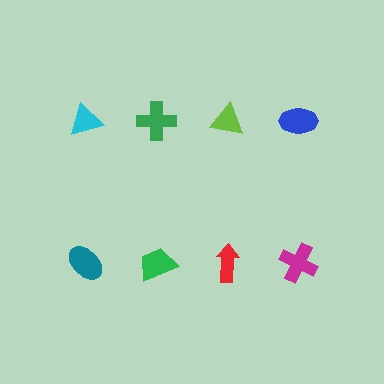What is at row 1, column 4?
A blue ellipse.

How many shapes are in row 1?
4 shapes.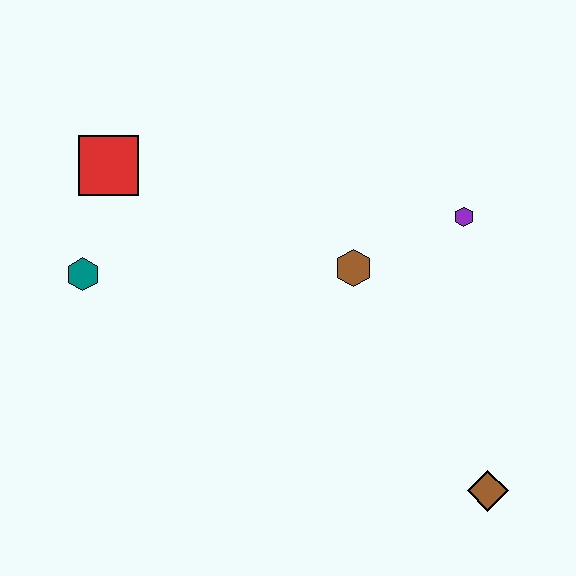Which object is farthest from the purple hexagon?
The teal hexagon is farthest from the purple hexagon.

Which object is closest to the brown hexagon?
The purple hexagon is closest to the brown hexagon.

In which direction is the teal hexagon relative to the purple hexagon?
The teal hexagon is to the left of the purple hexagon.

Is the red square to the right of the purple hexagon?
No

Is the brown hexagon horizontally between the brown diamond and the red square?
Yes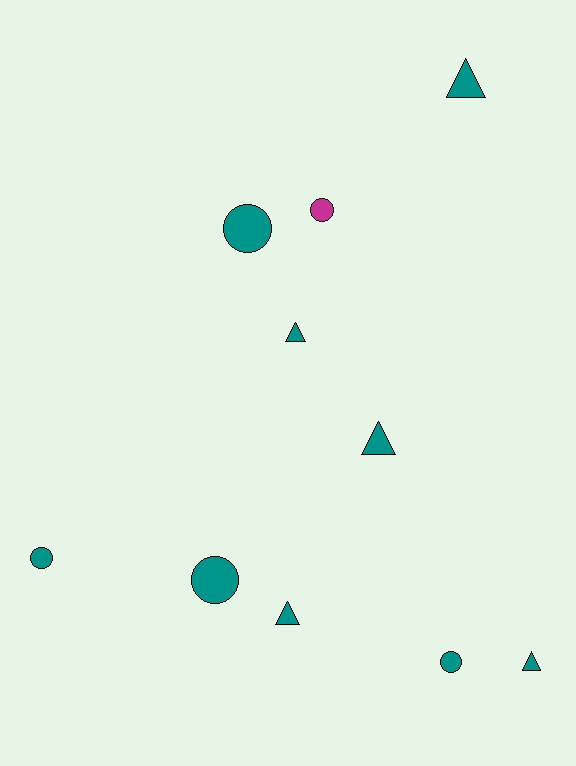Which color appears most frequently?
Teal, with 9 objects.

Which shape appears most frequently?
Circle, with 5 objects.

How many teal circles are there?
There are 4 teal circles.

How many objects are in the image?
There are 10 objects.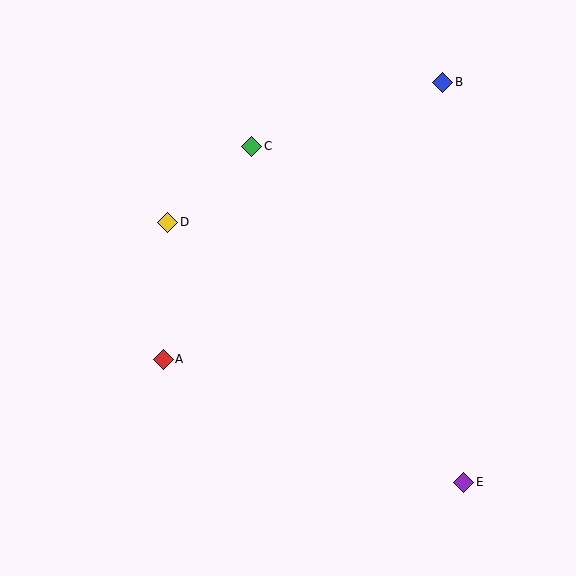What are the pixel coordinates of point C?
Point C is at (252, 146).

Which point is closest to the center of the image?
Point D at (168, 222) is closest to the center.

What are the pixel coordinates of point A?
Point A is at (163, 359).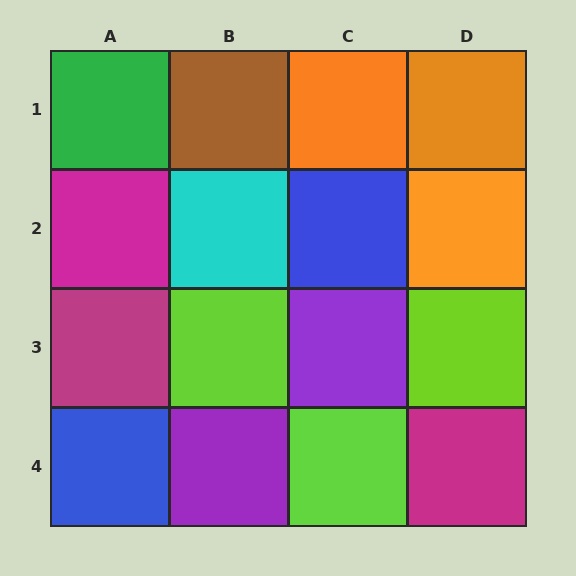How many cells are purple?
2 cells are purple.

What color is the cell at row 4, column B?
Purple.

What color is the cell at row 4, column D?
Magenta.